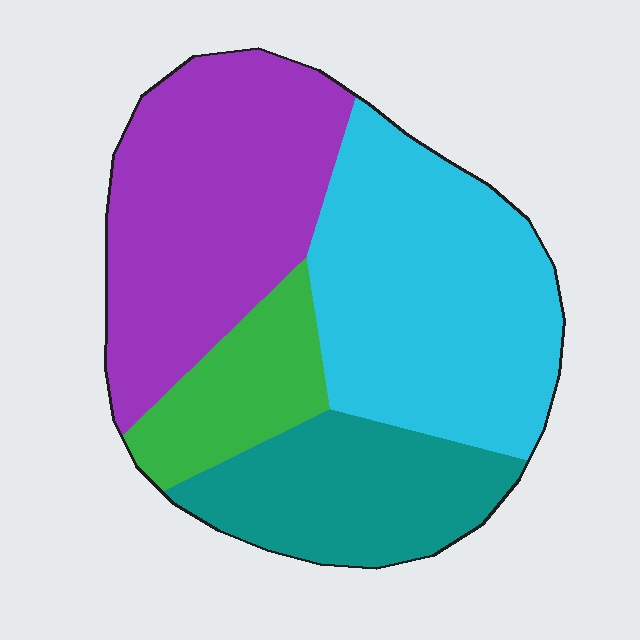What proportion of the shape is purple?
Purple takes up between a sixth and a third of the shape.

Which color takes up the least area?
Green, at roughly 10%.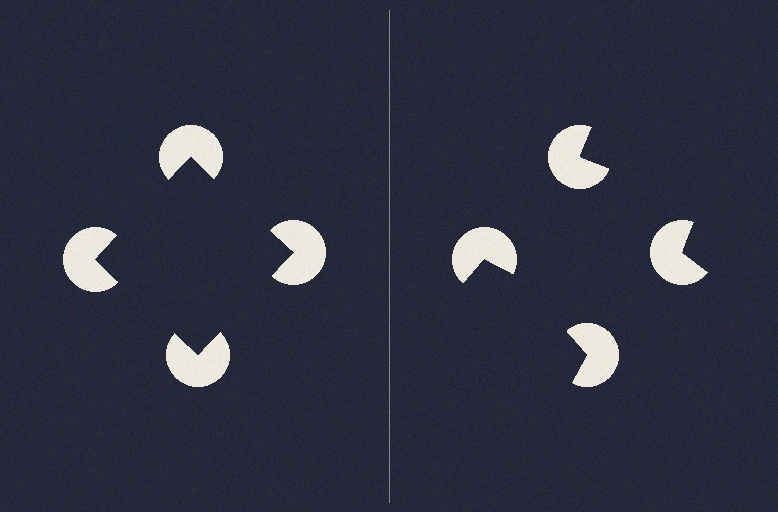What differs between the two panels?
The pac-man discs are positioned identically on both sides; only the wedge orientations differ. On the left they align to a square; on the right they are misaligned.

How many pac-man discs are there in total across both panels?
8 — 4 on each side.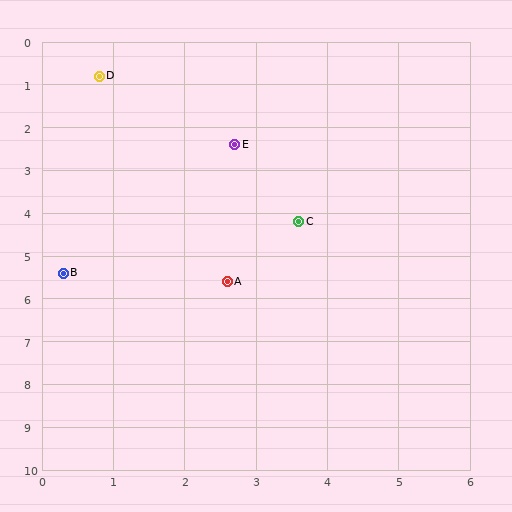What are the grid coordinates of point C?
Point C is at approximately (3.6, 4.2).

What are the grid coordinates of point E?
Point E is at approximately (2.7, 2.4).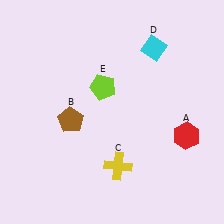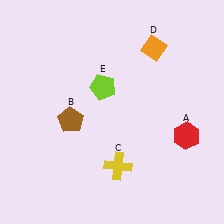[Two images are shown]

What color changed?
The diamond (D) changed from cyan in Image 1 to orange in Image 2.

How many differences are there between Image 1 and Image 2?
There is 1 difference between the two images.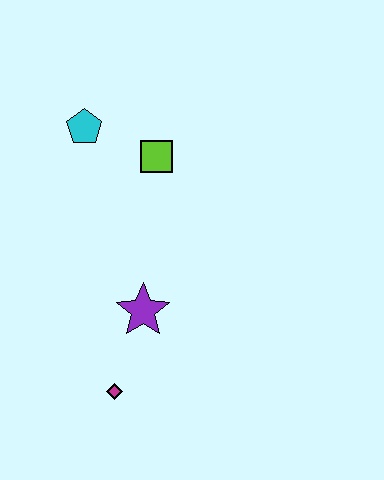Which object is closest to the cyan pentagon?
The lime square is closest to the cyan pentagon.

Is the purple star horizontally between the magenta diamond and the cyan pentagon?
No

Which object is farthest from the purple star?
The cyan pentagon is farthest from the purple star.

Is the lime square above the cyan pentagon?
No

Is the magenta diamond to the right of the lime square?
No